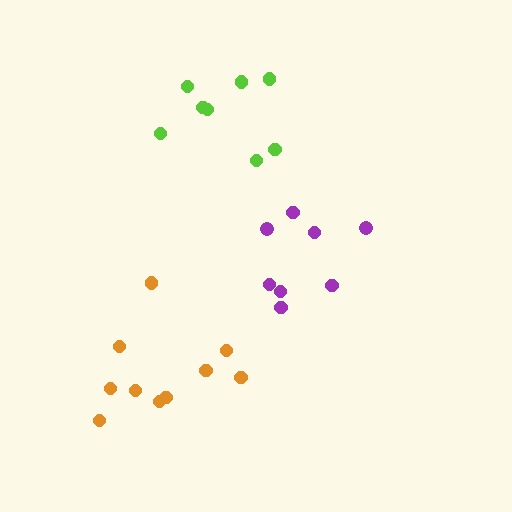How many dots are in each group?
Group 1: 8 dots, Group 2: 10 dots, Group 3: 8 dots (26 total).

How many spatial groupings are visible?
There are 3 spatial groupings.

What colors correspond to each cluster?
The clusters are colored: purple, orange, lime.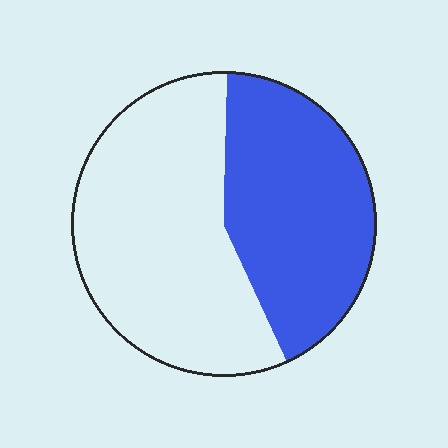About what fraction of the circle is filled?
About two fifths (2/5).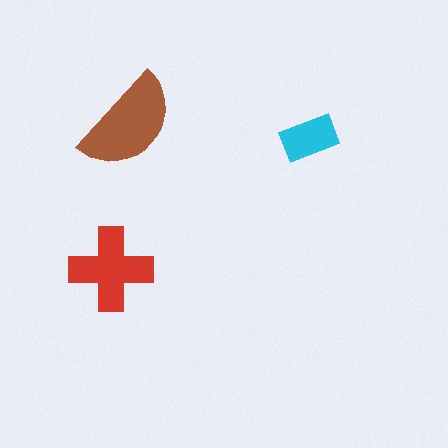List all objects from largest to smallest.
The brown semicircle, the red cross, the cyan rectangle.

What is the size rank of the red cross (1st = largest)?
2nd.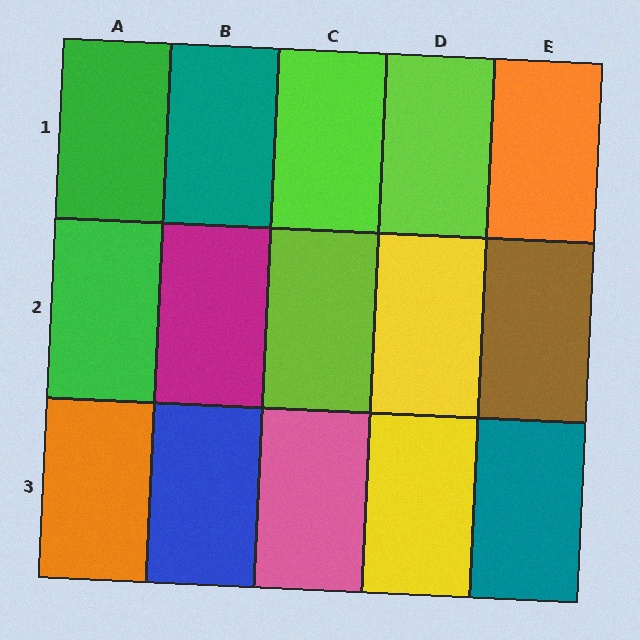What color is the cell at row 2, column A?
Green.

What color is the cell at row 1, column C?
Lime.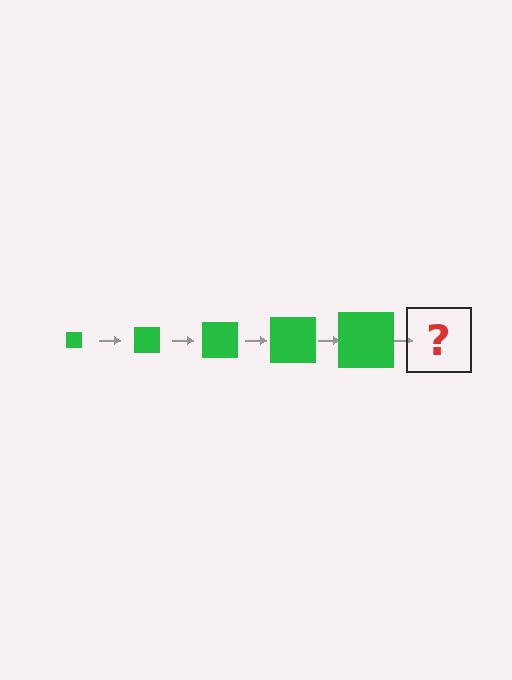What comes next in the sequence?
The next element should be a green square, larger than the previous one.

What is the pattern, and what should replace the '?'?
The pattern is that the square gets progressively larger each step. The '?' should be a green square, larger than the previous one.